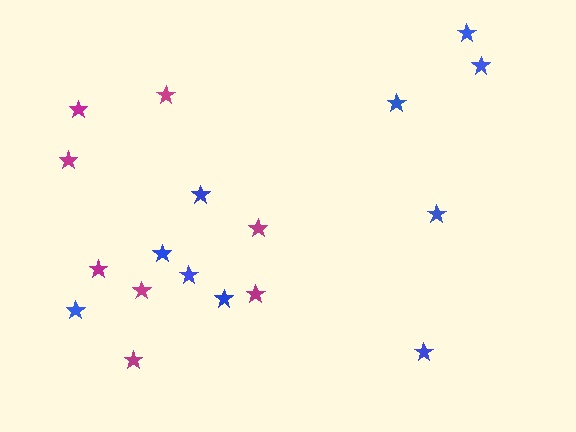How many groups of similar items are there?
There are 2 groups: one group of magenta stars (8) and one group of blue stars (10).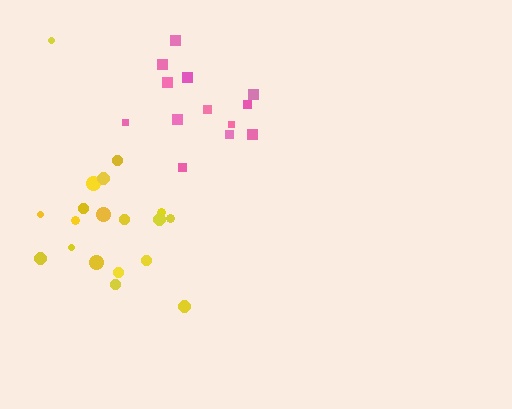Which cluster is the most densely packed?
Pink.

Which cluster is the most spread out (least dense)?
Yellow.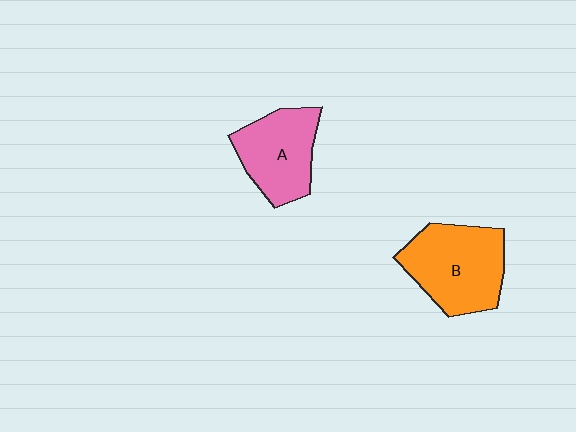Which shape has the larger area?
Shape B (orange).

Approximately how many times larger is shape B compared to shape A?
Approximately 1.2 times.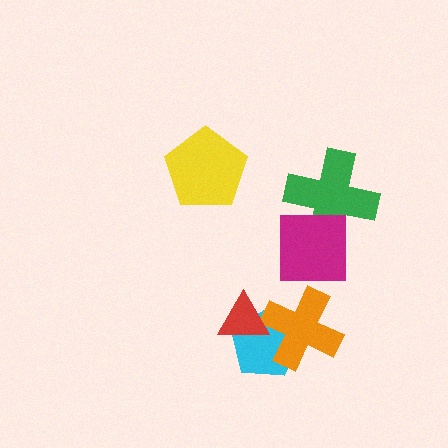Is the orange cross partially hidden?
Yes, it is partially covered by another shape.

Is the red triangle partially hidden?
No, no other shape covers it.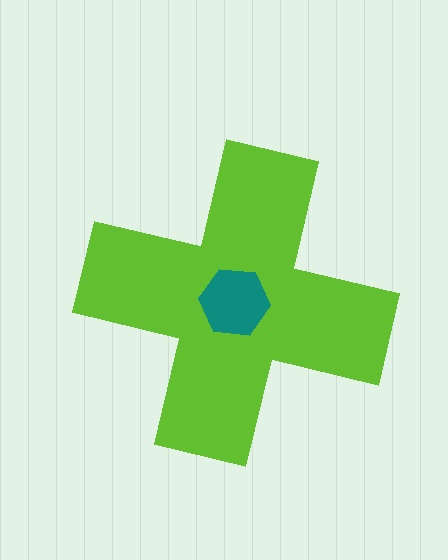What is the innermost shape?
The teal hexagon.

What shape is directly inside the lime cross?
The teal hexagon.